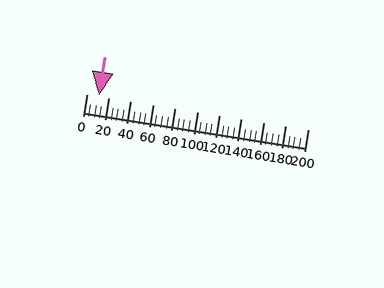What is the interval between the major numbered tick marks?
The major tick marks are spaced 20 units apart.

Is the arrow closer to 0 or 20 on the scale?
The arrow is closer to 20.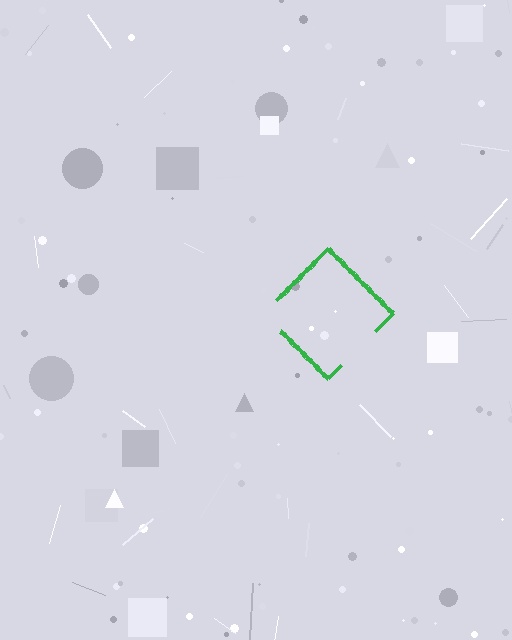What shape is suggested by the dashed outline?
The dashed outline suggests a diamond.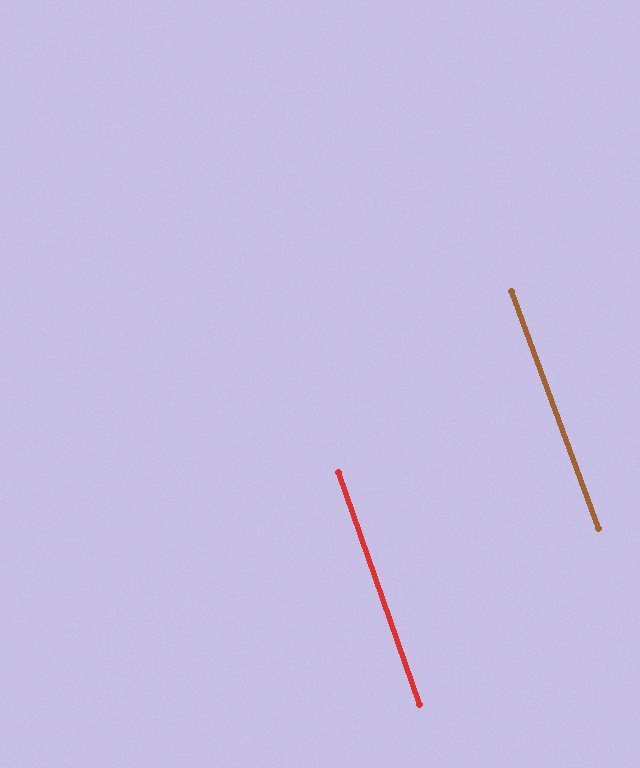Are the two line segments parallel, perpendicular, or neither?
Parallel — their directions differ by only 1.0°.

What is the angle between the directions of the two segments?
Approximately 1 degree.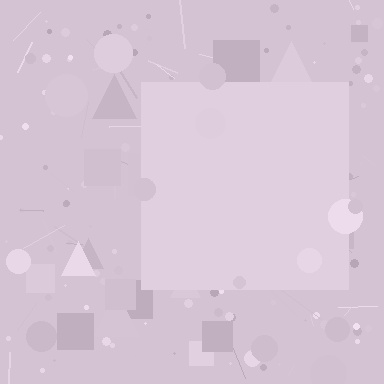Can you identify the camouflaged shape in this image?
The camouflaged shape is a square.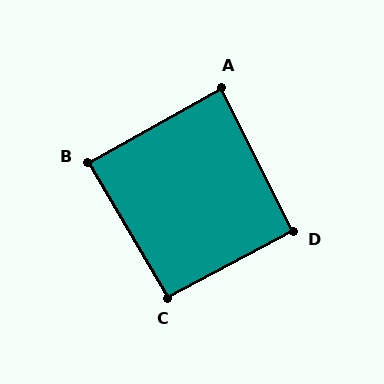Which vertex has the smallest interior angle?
A, at approximately 87 degrees.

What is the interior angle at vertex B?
Approximately 88 degrees (approximately right).